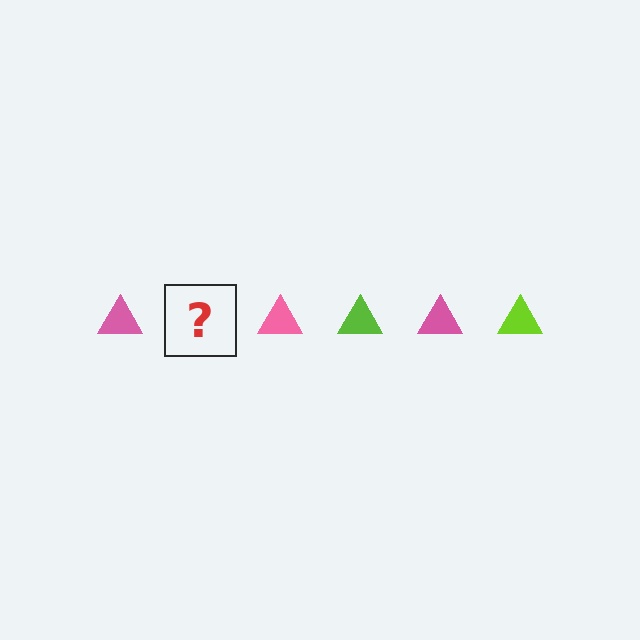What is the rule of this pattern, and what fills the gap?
The rule is that the pattern cycles through pink, lime triangles. The gap should be filled with a lime triangle.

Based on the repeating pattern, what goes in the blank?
The blank should be a lime triangle.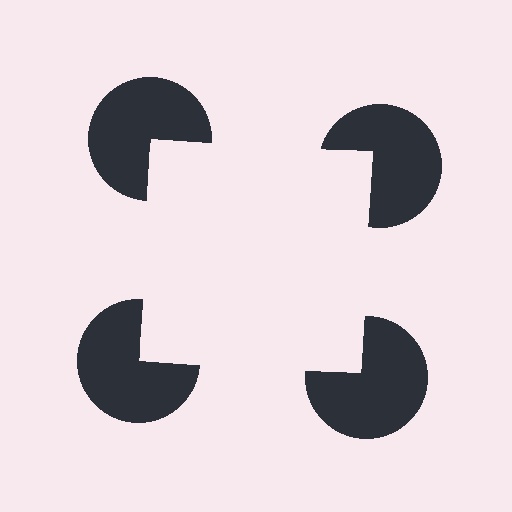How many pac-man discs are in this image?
There are 4 — one at each vertex of the illusory square.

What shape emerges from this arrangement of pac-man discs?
An illusory square — its edges are inferred from the aligned wedge cuts in the pac-man discs, not physically drawn.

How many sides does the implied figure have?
4 sides.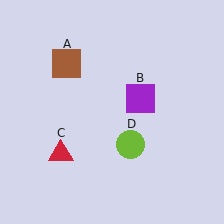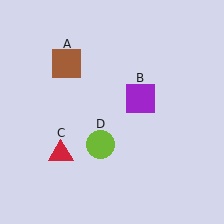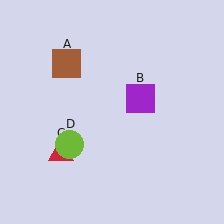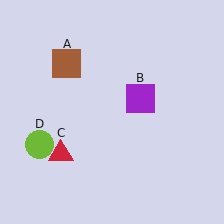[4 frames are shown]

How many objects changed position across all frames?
1 object changed position: lime circle (object D).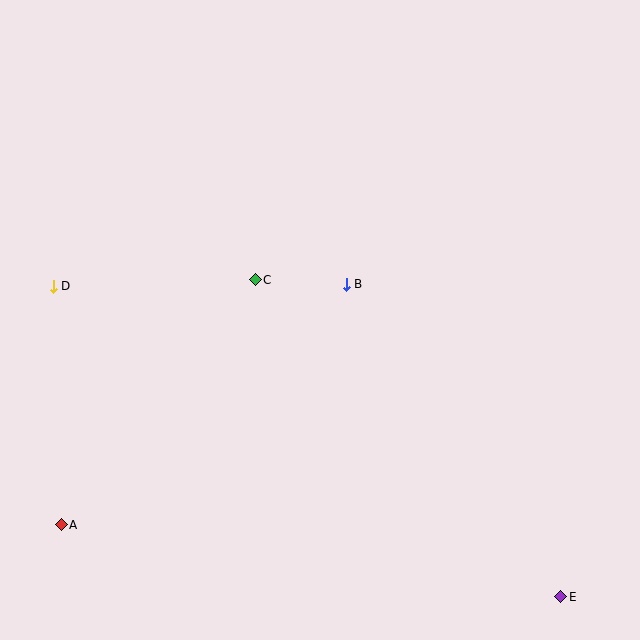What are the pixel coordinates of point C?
Point C is at (255, 280).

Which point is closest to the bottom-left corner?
Point A is closest to the bottom-left corner.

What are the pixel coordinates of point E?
Point E is at (561, 597).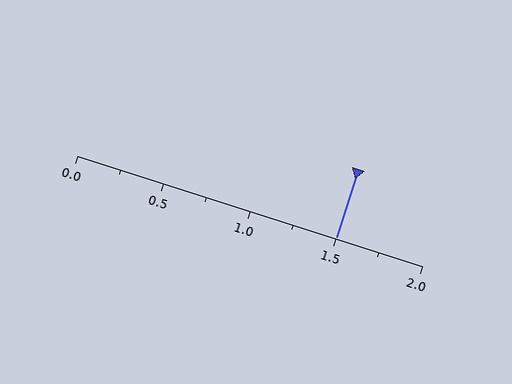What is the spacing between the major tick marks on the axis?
The major ticks are spaced 0.5 apart.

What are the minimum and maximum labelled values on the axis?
The axis runs from 0.0 to 2.0.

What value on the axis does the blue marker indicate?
The marker indicates approximately 1.5.